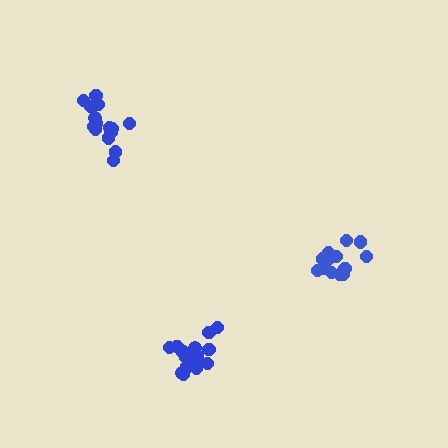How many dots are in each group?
Group 1: 16 dots, Group 2: 15 dots, Group 3: 21 dots (52 total).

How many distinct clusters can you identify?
There are 3 distinct clusters.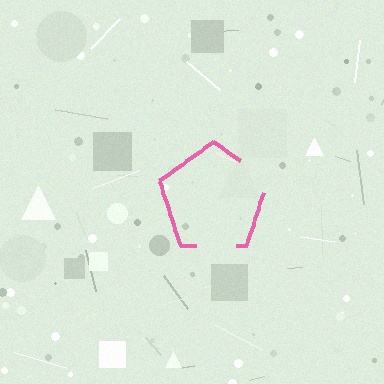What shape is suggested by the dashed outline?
The dashed outline suggests a pentagon.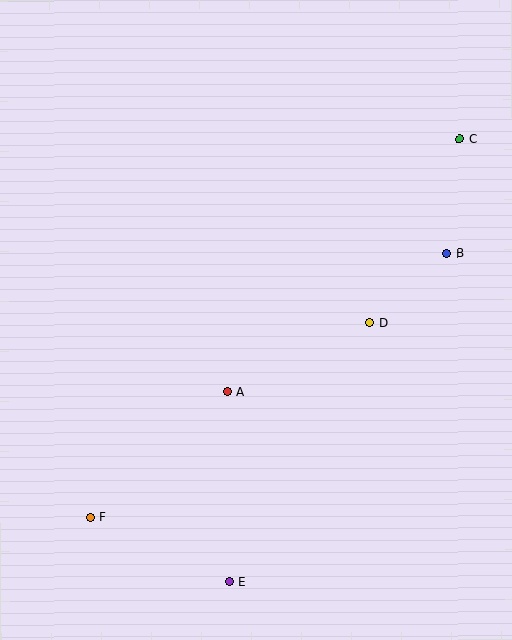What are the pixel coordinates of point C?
Point C is at (459, 139).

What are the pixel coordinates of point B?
Point B is at (447, 253).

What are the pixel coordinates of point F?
Point F is at (91, 518).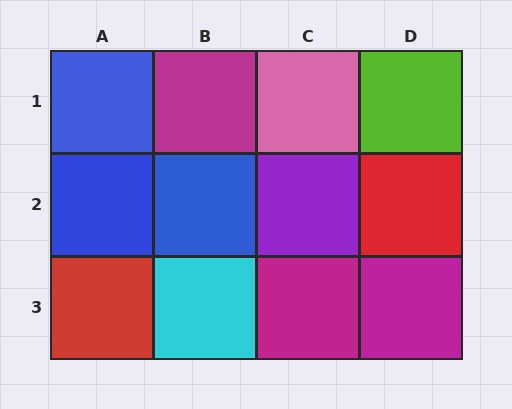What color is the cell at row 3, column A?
Red.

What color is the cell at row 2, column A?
Blue.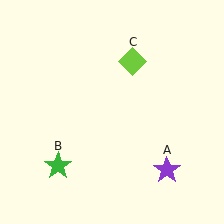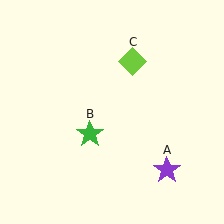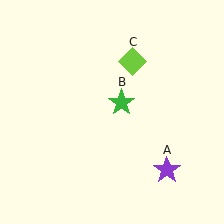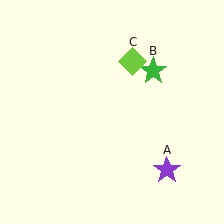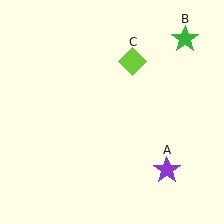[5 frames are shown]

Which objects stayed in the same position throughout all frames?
Purple star (object A) and lime diamond (object C) remained stationary.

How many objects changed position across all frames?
1 object changed position: green star (object B).